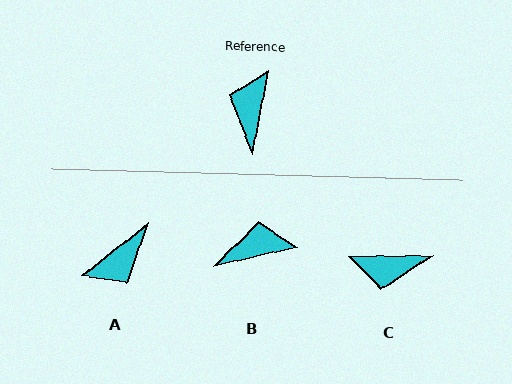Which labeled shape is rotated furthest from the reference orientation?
A, about 139 degrees away.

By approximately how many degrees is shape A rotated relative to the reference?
Approximately 139 degrees counter-clockwise.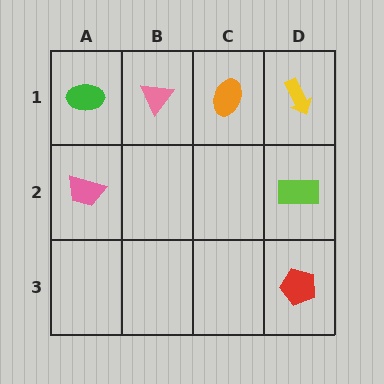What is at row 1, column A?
A green ellipse.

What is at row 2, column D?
A lime rectangle.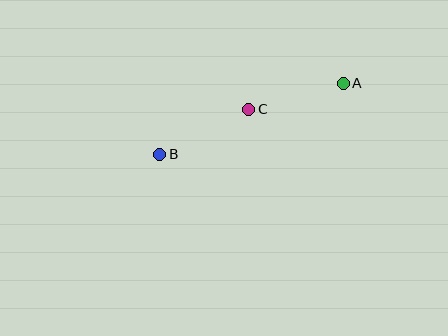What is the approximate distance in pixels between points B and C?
The distance between B and C is approximately 100 pixels.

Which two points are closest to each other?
Points A and C are closest to each other.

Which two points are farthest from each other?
Points A and B are farthest from each other.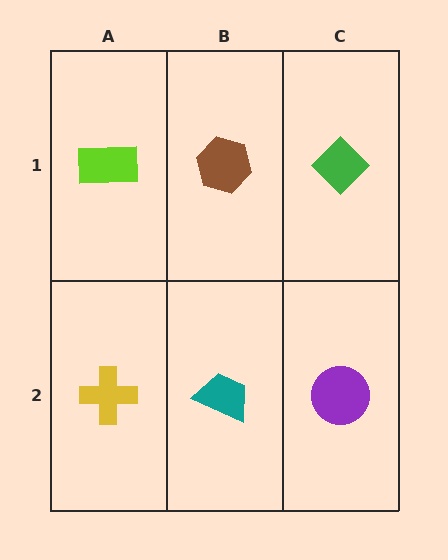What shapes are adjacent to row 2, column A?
A lime rectangle (row 1, column A), a teal trapezoid (row 2, column B).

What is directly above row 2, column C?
A green diamond.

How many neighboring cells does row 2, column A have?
2.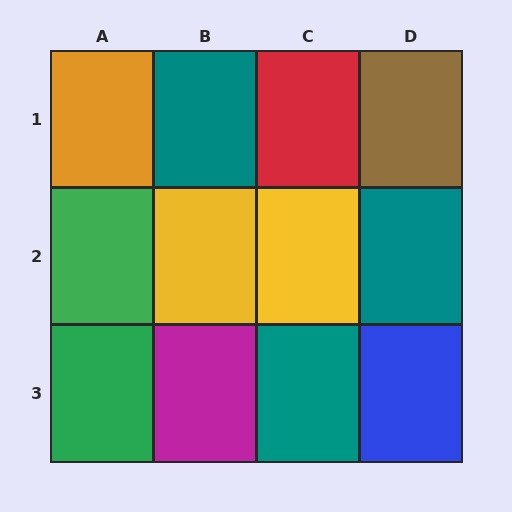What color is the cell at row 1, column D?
Brown.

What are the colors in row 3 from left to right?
Green, magenta, teal, blue.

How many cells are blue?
1 cell is blue.